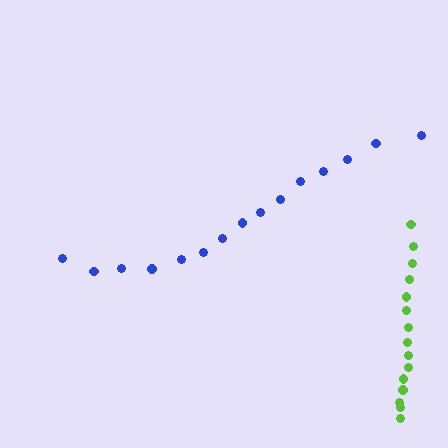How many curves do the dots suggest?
There are 2 distinct paths.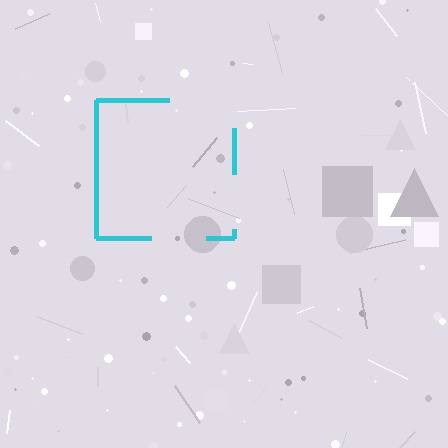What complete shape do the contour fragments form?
The contour fragments form a square.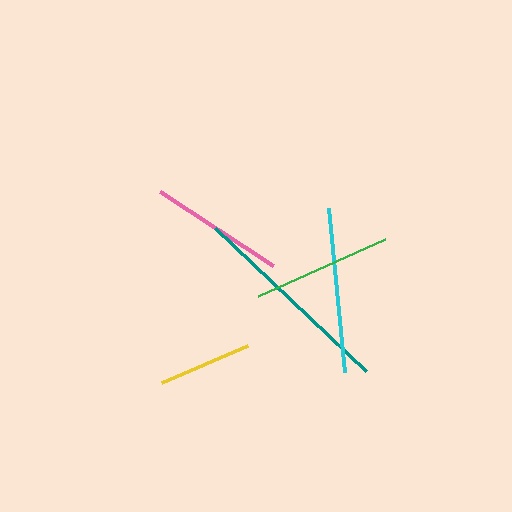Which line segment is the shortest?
The yellow line is the shortest at approximately 93 pixels.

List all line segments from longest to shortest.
From longest to shortest: teal, cyan, green, pink, yellow.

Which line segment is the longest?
The teal line is the longest at approximately 208 pixels.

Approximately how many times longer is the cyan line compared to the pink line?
The cyan line is approximately 1.2 times the length of the pink line.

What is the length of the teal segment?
The teal segment is approximately 208 pixels long.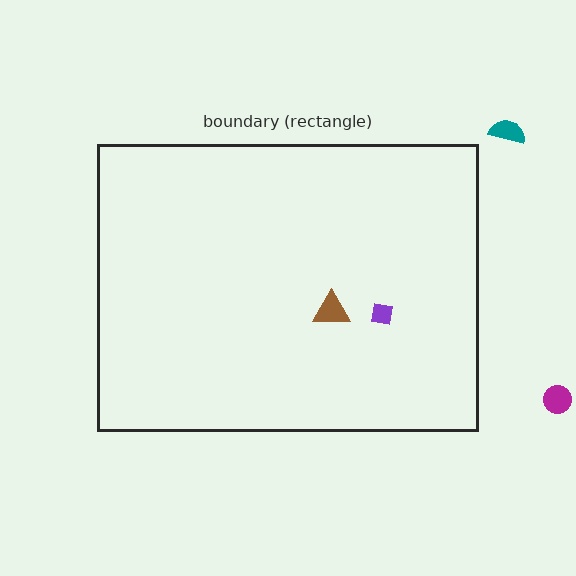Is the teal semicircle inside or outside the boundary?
Outside.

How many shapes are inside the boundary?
2 inside, 2 outside.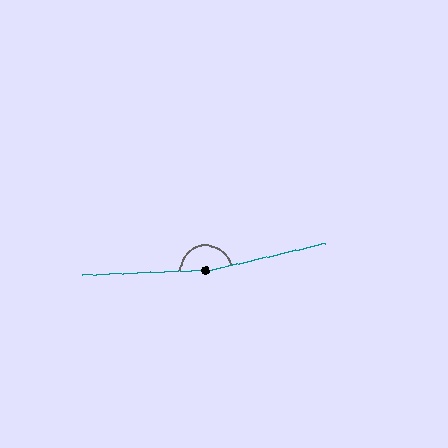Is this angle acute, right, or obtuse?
It is obtuse.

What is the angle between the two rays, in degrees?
Approximately 169 degrees.